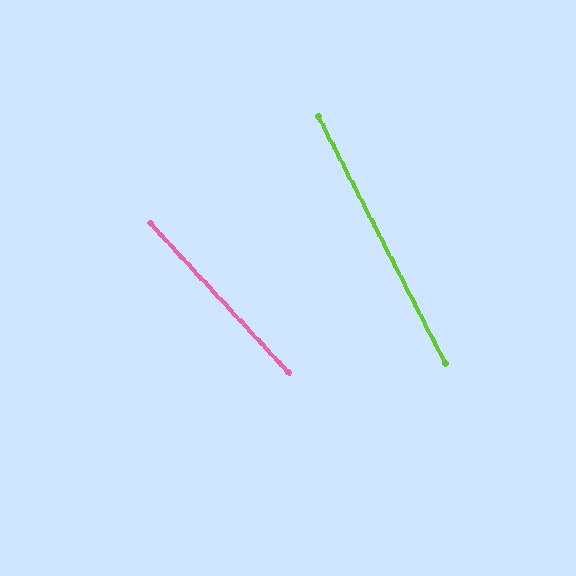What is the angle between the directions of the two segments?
Approximately 16 degrees.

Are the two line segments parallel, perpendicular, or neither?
Neither parallel nor perpendicular — they differ by about 16°.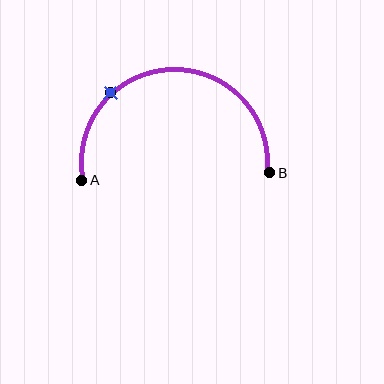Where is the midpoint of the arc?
The arc midpoint is the point on the curve farthest from the straight line joining A and B. It sits above that line.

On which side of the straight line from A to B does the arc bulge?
The arc bulges above the straight line connecting A and B.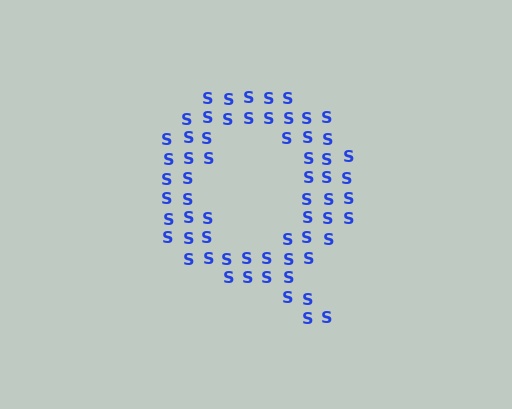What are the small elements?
The small elements are letter S's.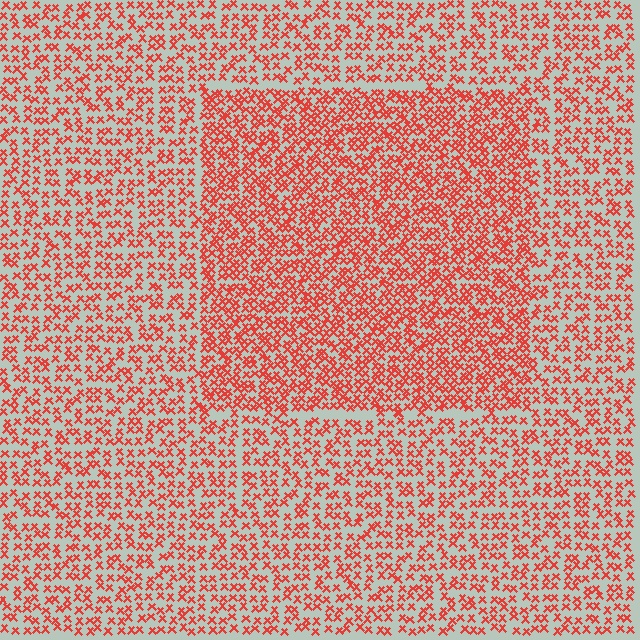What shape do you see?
I see a rectangle.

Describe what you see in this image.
The image contains small red elements arranged at two different densities. A rectangle-shaped region is visible where the elements are more densely packed than the surrounding area.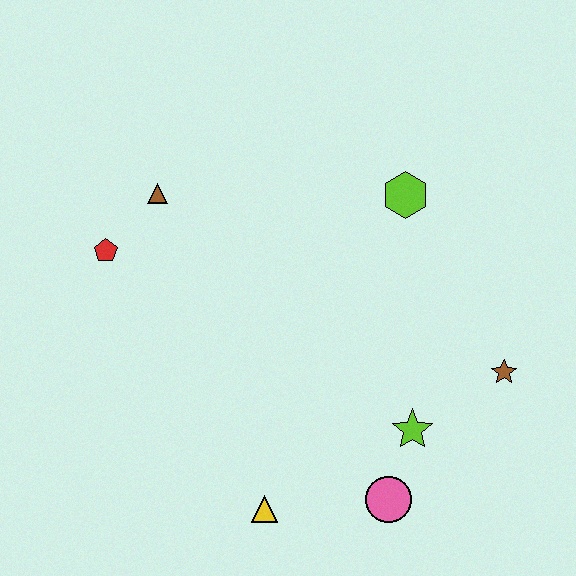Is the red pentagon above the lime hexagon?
No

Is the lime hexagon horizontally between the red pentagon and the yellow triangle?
No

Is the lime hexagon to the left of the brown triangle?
No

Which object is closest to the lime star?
The pink circle is closest to the lime star.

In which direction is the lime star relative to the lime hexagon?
The lime star is below the lime hexagon.